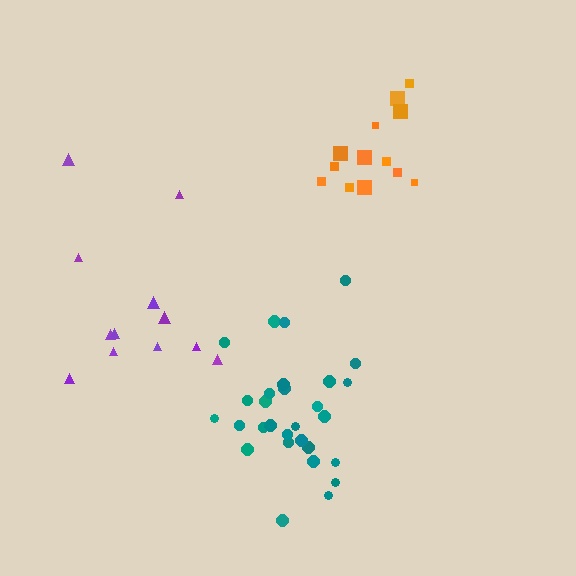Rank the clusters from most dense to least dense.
teal, orange, purple.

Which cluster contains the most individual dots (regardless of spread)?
Teal (29).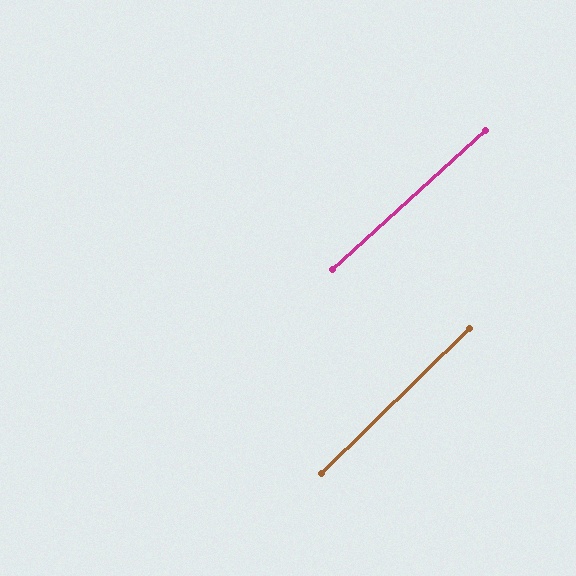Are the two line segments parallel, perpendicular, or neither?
Parallel — their directions differ by only 1.9°.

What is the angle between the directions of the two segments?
Approximately 2 degrees.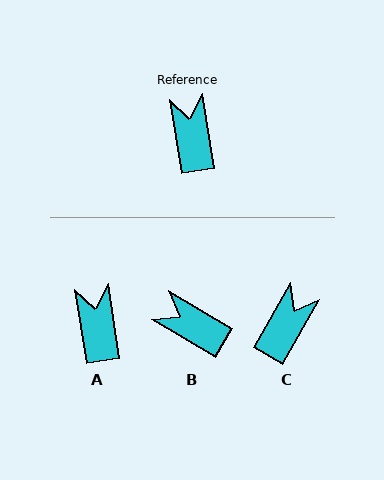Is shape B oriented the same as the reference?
No, it is off by about 51 degrees.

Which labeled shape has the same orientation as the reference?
A.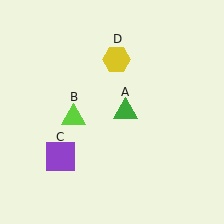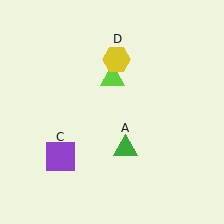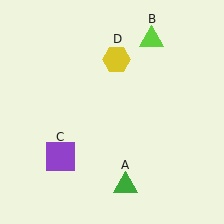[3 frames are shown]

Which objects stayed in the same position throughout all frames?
Purple square (object C) and yellow hexagon (object D) remained stationary.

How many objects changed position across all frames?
2 objects changed position: green triangle (object A), lime triangle (object B).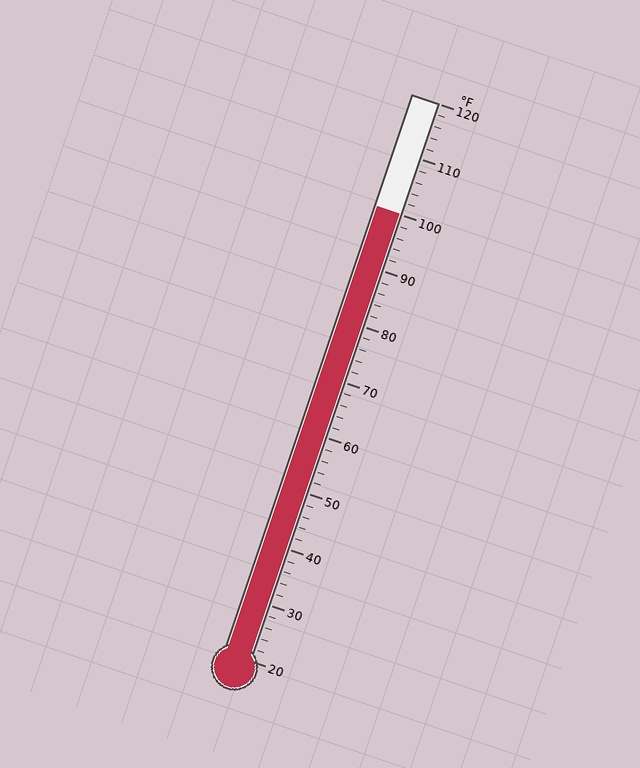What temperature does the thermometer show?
The thermometer shows approximately 100°F.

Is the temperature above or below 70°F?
The temperature is above 70°F.